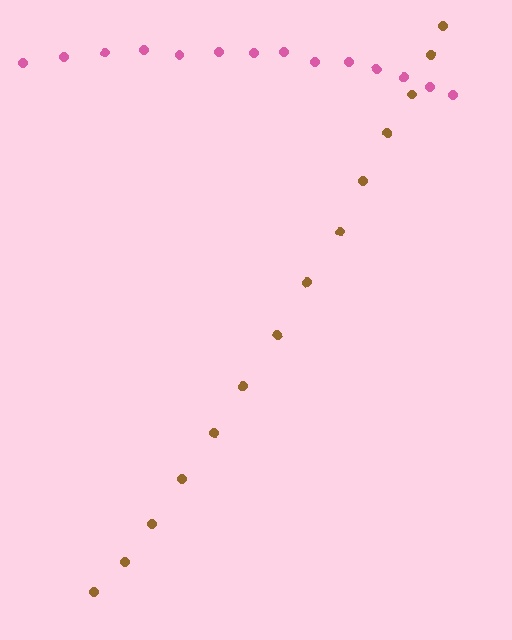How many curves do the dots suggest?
There are 2 distinct paths.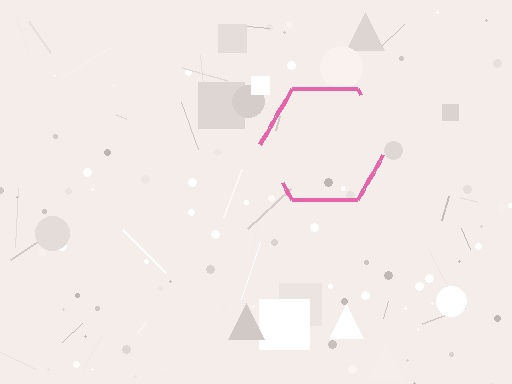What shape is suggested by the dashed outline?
The dashed outline suggests a hexagon.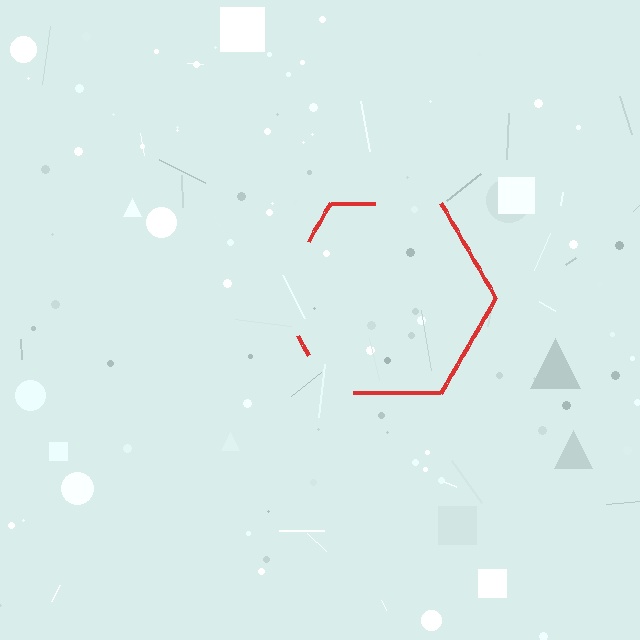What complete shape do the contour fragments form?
The contour fragments form a hexagon.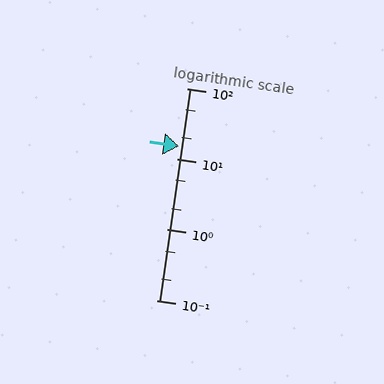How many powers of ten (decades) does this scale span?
The scale spans 3 decades, from 0.1 to 100.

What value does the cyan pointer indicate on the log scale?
The pointer indicates approximately 15.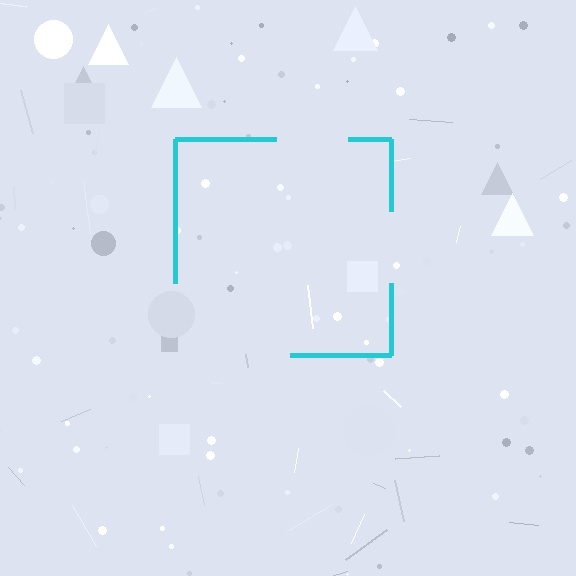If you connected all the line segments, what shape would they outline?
They would outline a square.